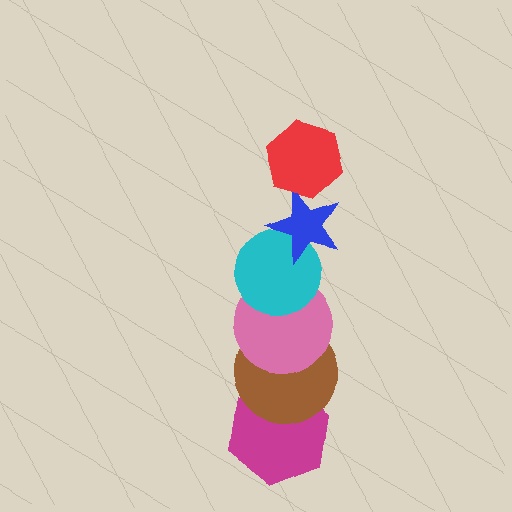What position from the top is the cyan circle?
The cyan circle is 3rd from the top.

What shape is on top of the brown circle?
The pink circle is on top of the brown circle.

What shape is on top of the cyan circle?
The blue star is on top of the cyan circle.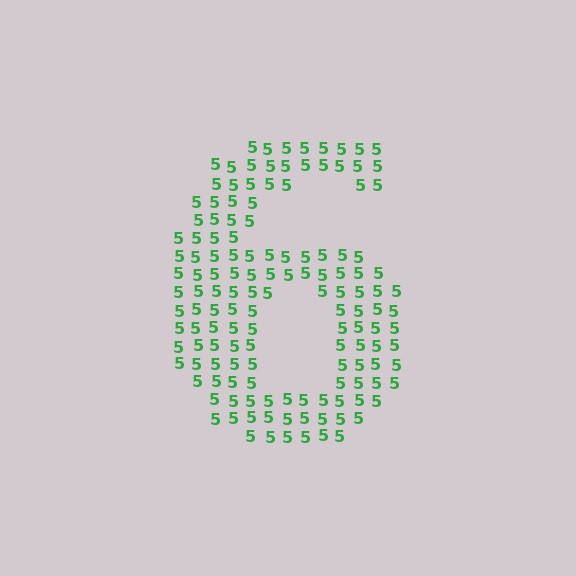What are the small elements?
The small elements are digit 5's.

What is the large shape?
The large shape is the digit 6.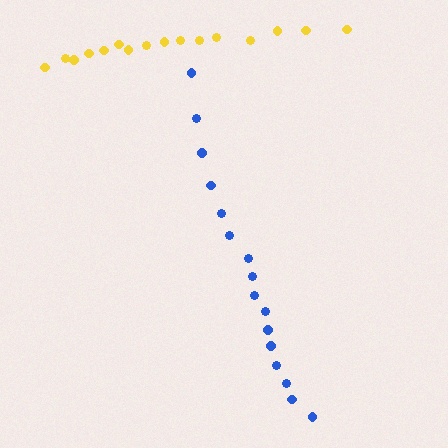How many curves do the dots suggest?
There are 2 distinct paths.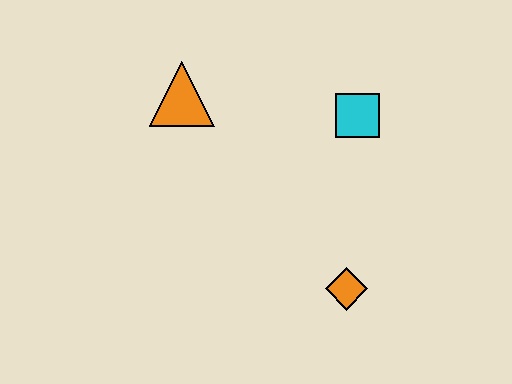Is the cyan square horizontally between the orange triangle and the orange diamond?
No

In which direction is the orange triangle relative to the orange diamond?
The orange triangle is above the orange diamond.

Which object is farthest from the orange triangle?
The orange diamond is farthest from the orange triangle.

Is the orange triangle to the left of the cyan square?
Yes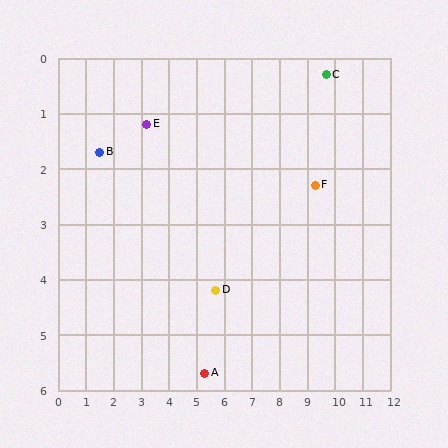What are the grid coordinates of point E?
Point E is at approximately (3.2, 1.2).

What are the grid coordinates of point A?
Point A is at approximately (5.3, 5.7).